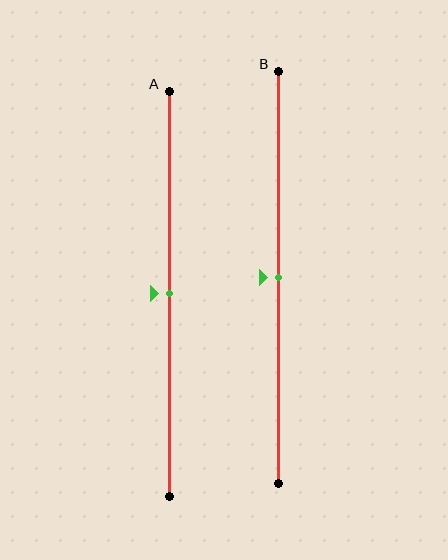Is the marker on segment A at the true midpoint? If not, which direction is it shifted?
Yes, the marker on segment A is at the true midpoint.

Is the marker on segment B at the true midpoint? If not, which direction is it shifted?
Yes, the marker on segment B is at the true midpoint.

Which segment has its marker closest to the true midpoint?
Segment A has its marker closest to the true midpoint.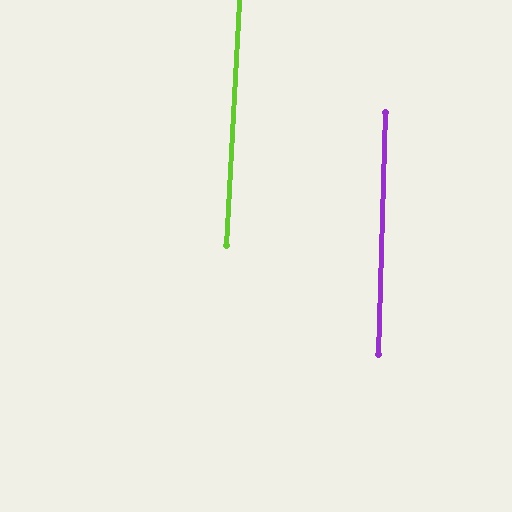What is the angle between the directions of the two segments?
Approximately 1 degree.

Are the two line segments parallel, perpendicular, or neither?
Parallel — their directions differ by only 1.1°.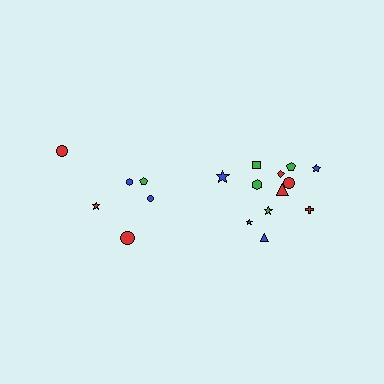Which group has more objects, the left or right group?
The right group.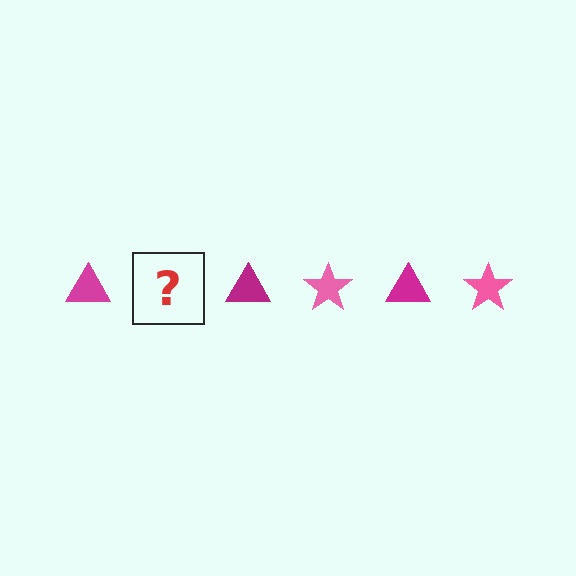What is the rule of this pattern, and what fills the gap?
The rule is that the pattern alternates between magenta triangle and pink star. The gap should be filled with a pink star.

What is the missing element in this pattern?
The missing element is a pink star.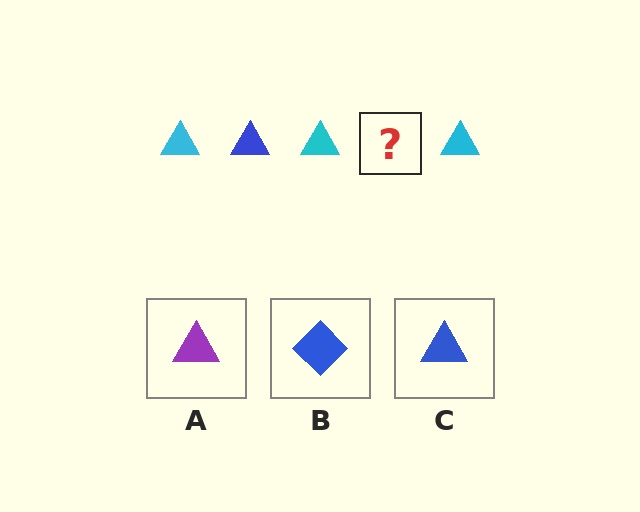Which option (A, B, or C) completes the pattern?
C.